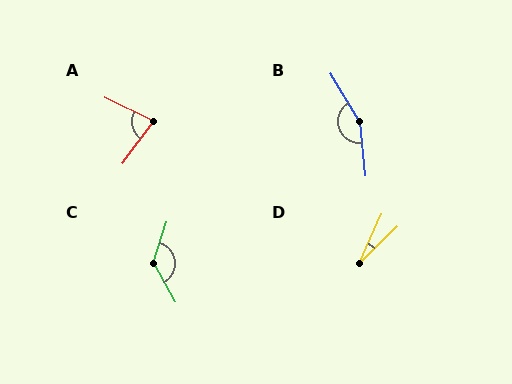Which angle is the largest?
B, at approximately 155 degrees.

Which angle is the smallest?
D, at approximately 21 degrees.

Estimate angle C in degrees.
Approximately 133 degrees.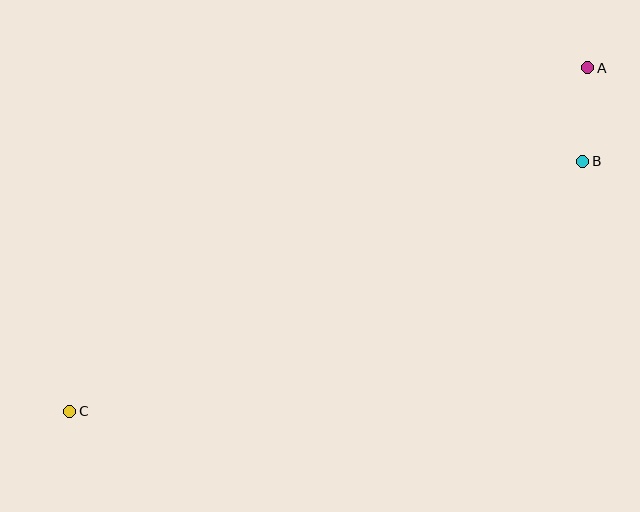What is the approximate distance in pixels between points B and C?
The distance between B and C is approximately 570 pixels.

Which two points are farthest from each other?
Points A and C are farthest from each other.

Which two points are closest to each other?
Points A and B are closest to each other.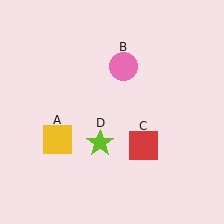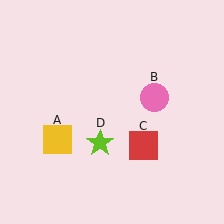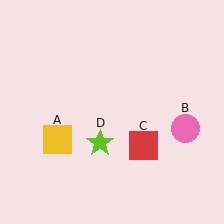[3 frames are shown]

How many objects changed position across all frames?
1 object changed position: pink circle (object B).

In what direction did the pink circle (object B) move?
The pink circle (object B) moved down and to the right.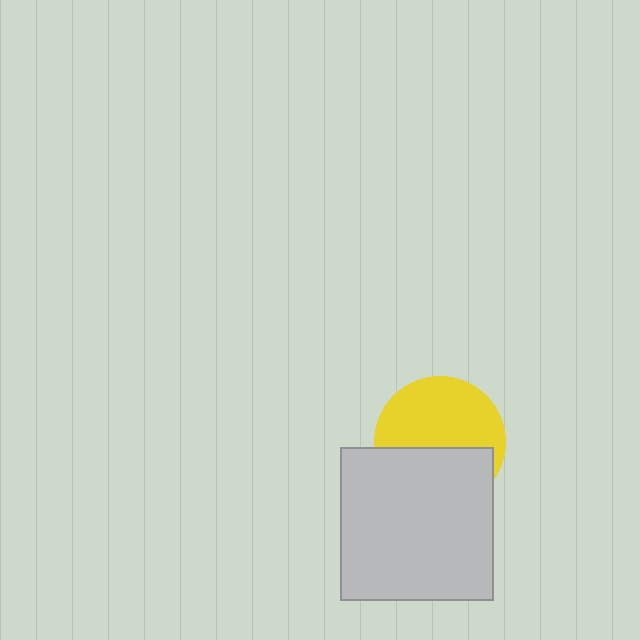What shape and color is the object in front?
The object in front is a light gray square.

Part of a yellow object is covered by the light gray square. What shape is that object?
It is a circle.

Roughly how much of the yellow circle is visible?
About half of it is visible (roughly 57%).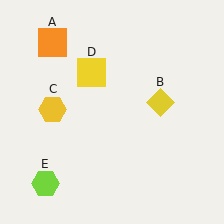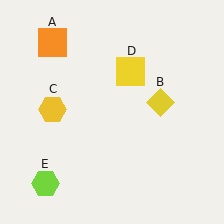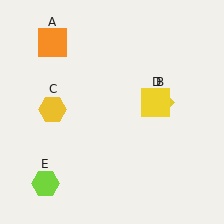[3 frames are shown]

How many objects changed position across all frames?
1 object changed position: yellow square (object D).